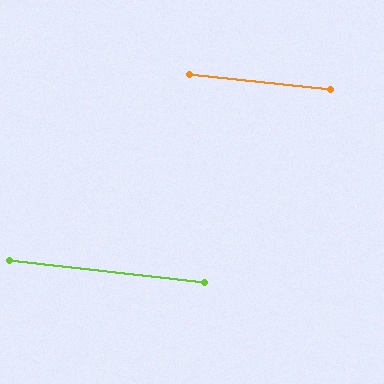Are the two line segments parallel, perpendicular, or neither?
Parallel — their directions differ by only 0.3°.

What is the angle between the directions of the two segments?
Approximately 0 degrees.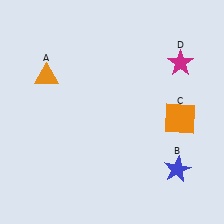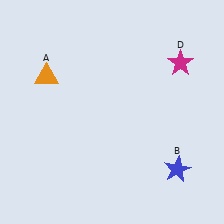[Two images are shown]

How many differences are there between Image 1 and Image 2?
There is 1 difference between the two images.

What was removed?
The orange square (C) was removed in Image 2.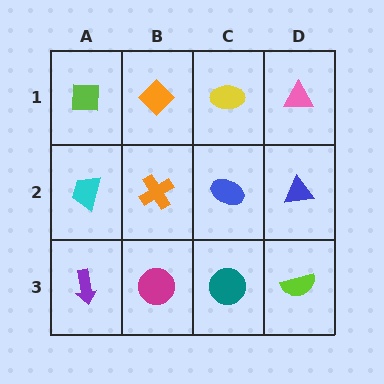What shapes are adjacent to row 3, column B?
An orange cross (row 2, column B), a purple arrow (row 3, column A), a teal circle (row 3, column C).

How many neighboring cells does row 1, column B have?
3.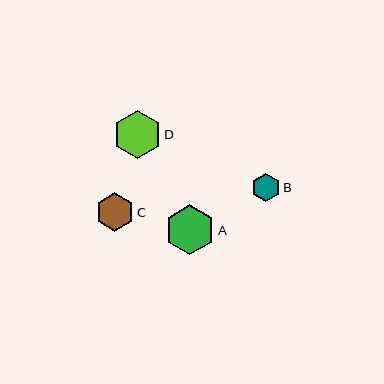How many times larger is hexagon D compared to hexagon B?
Hexagon D is approximately 1.7 times the size of hexagon B.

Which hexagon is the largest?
Hexagon A is the largest with a size of approximately 50 pixels.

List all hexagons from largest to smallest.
From largest to smallest: A, D, C, B.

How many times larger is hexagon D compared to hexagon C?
Hexagon D is approximately 1.2 times the size of hexagon C.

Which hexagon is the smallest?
Hexagon B is the smallest with a size of approximately 28 pixels.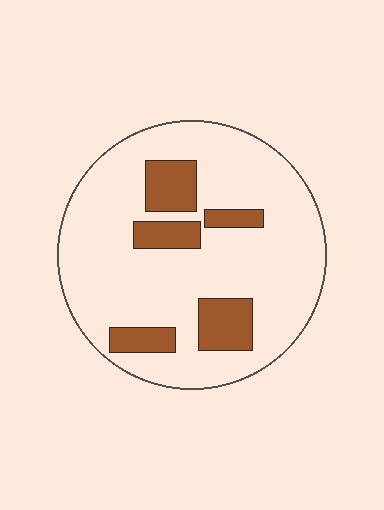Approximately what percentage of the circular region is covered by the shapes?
Approximately 20%.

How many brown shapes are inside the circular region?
5.